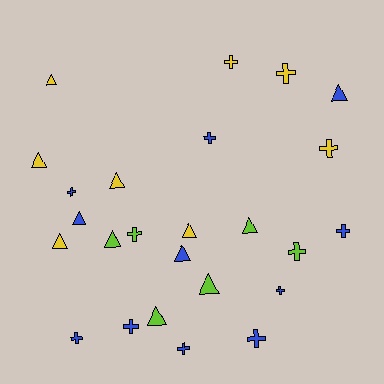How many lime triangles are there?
There are 4 lime triangles.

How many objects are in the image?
There are 25 objects.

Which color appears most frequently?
Blue, with 11 objects.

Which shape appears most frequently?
Cross, with 13 objects.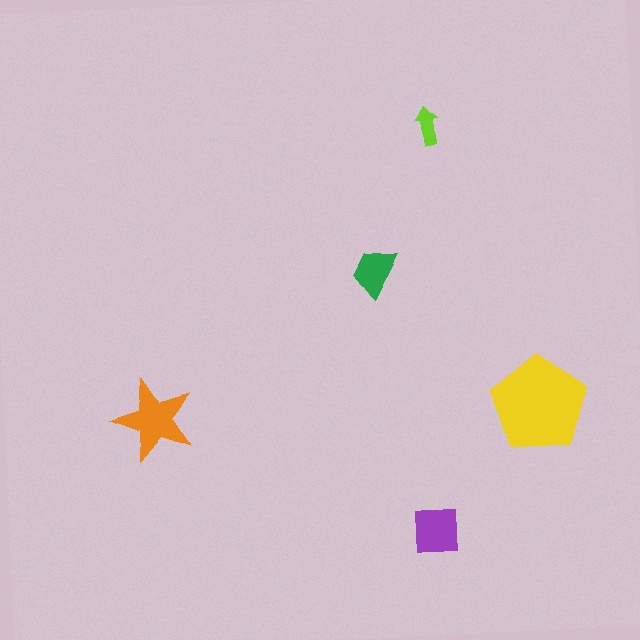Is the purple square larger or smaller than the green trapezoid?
Larger.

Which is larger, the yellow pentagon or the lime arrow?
The yellow pentagon.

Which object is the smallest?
The lime arrow.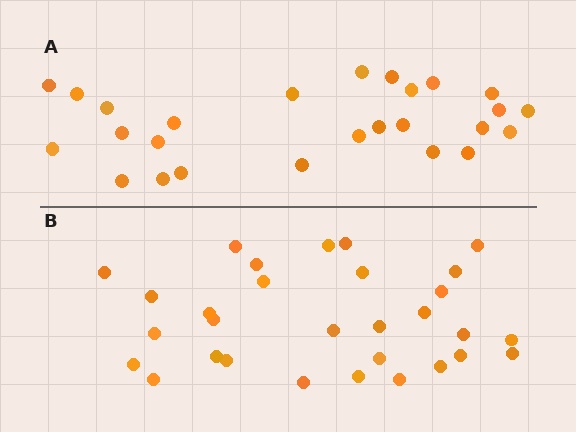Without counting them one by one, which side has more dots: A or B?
Region B (the bottom region) has more dots.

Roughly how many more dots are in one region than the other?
Region B has about 4 more dots than region A.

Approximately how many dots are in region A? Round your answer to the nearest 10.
About 30 dots. (The exact count is 26, which rounds to 30.)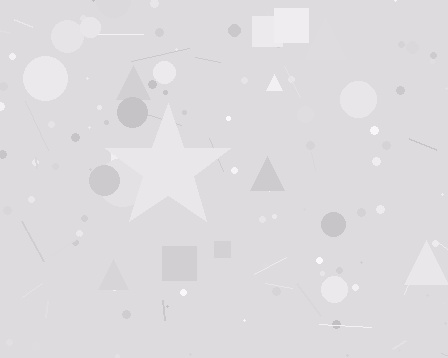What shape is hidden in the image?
A star is hidden in the image.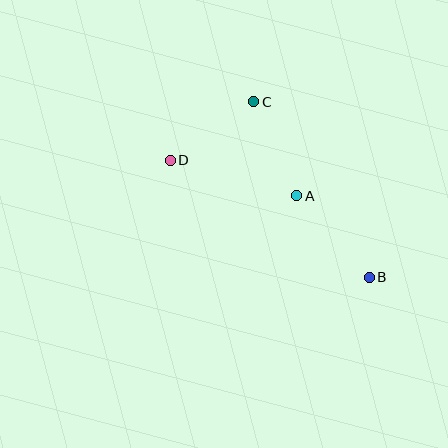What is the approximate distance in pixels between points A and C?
The distance between A and C is approximately 103 pixels.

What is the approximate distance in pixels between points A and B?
The distance between A and B is approximately 109 pixels.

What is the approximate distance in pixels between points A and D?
The distance between A and D is approximately 131 pixels.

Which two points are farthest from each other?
Points B and D are farthest from each other.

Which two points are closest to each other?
Points C and D are closest to each other.